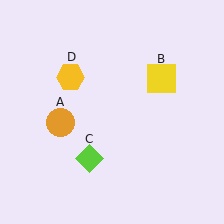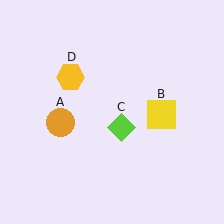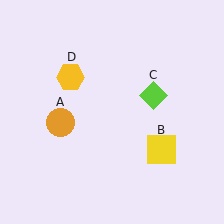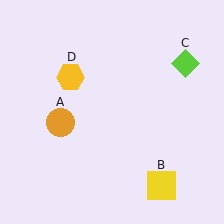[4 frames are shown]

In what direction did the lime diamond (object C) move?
The lime diamond (object C) moved up and to the right.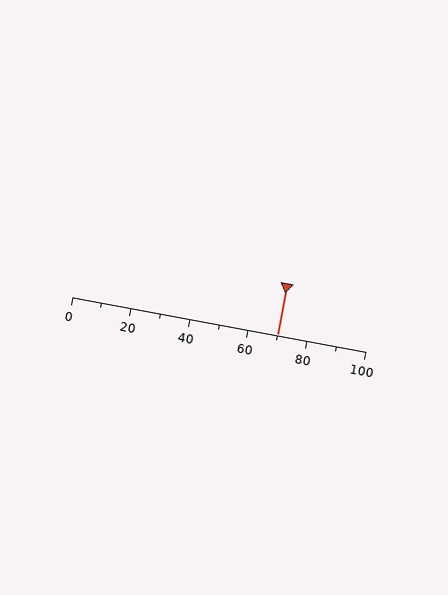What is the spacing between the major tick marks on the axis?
The major ticks are spaced 20 apart.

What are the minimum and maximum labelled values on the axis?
The axis runs from 0 to 100.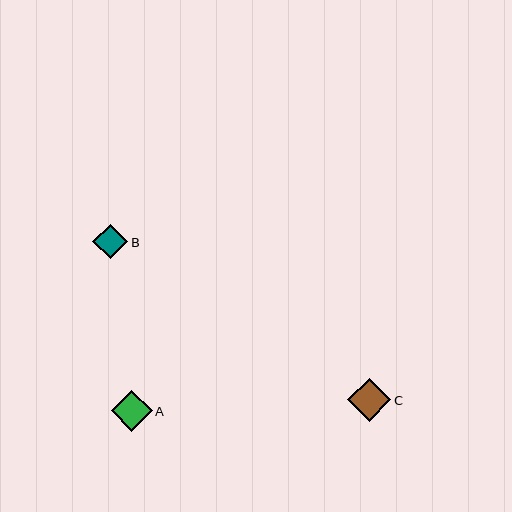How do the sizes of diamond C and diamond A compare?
Diamond C and diamond A are approximately the same size.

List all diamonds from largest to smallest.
From largest to smallest: C, A, B.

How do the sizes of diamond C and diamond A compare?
Diamond C and diamond A are approximately the same size.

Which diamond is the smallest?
Diamond B is the smallest with a size of approximately 35 pixels.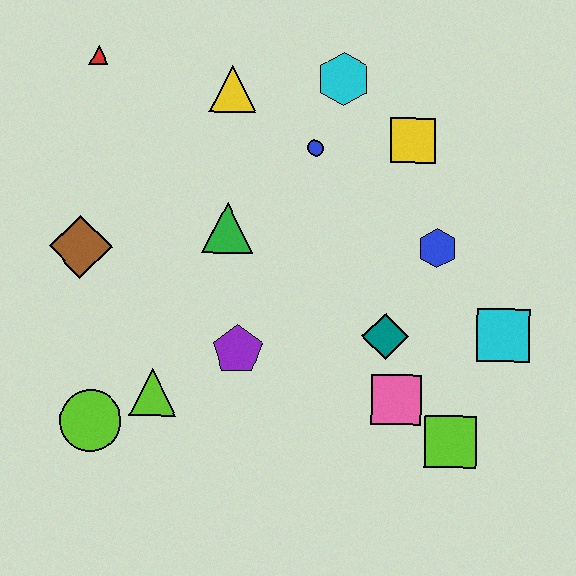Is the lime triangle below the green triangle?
Yes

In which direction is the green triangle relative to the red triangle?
The green triangle is below the red triangle.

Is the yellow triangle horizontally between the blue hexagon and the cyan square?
No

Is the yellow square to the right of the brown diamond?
Yes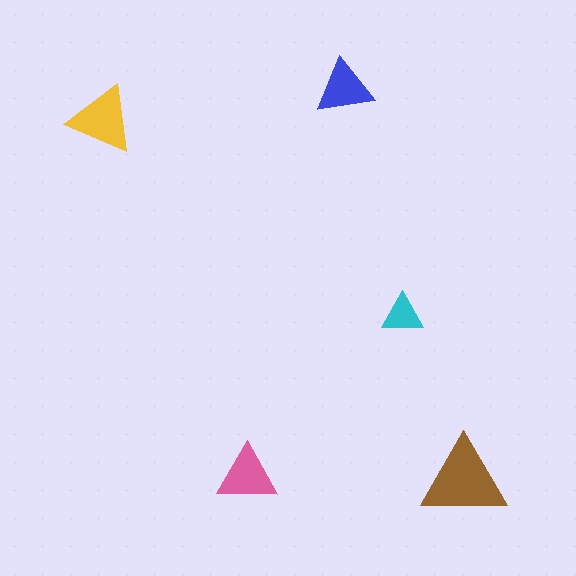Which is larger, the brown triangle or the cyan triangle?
The brown one.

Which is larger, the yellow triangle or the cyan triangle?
The yellow one.